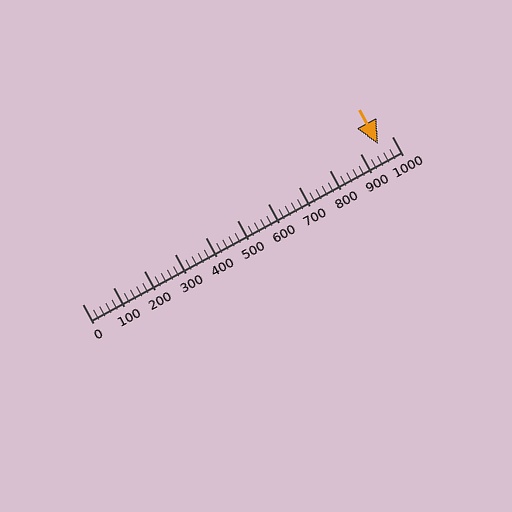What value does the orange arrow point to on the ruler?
The orange arrow points to approximately 955.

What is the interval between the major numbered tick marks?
The major tick marks are spaced 100 units apart.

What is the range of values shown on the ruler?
The ruler shows values from 0 to 1000.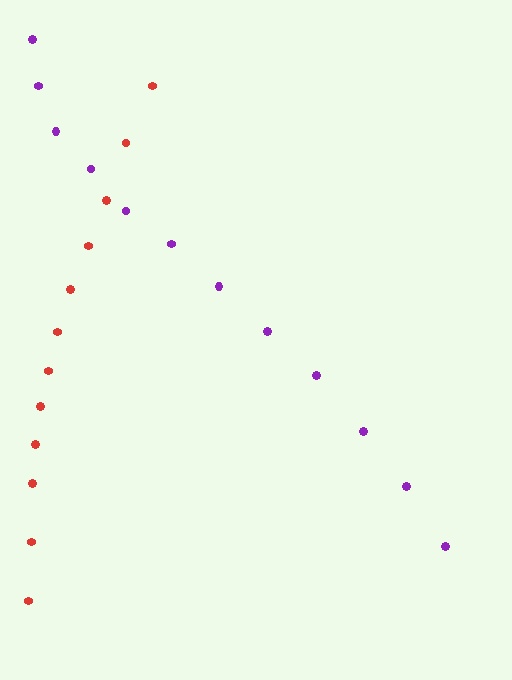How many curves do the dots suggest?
There are 2 distinct paths.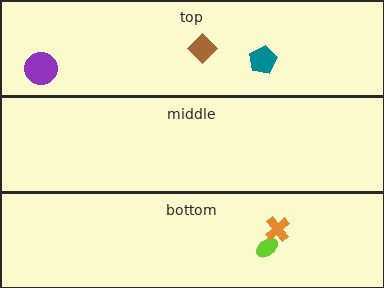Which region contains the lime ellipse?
The bottom region.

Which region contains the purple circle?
The top region.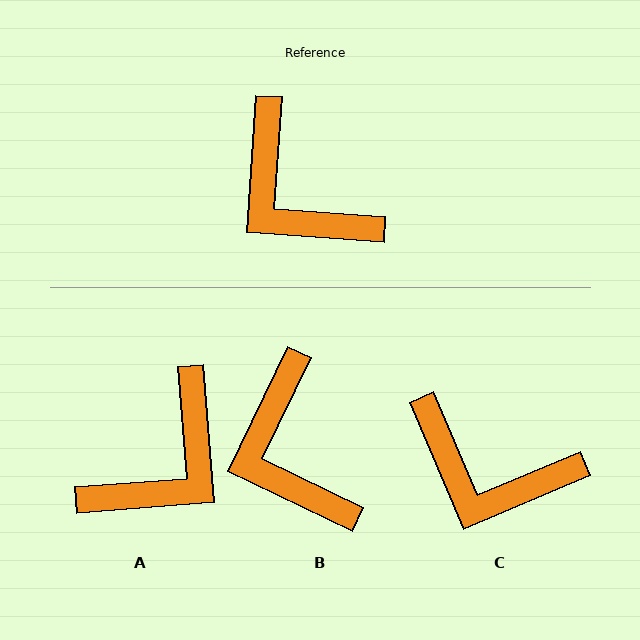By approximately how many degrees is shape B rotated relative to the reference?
Approximately 22 degrees clockwise.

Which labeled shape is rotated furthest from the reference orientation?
A, about 99 degrees away.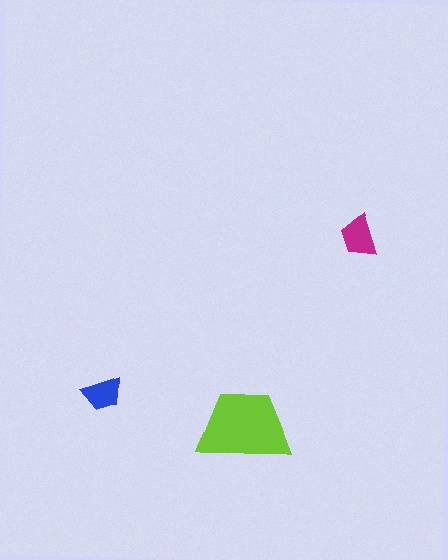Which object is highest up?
The magenta trapezoid is topmost.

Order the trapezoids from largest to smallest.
the lime one, the magenta one, the blue one.